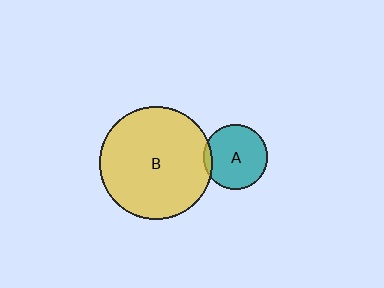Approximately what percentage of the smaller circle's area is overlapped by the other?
Approximately 5%.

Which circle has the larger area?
Circle B (yellow).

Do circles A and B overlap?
Yes.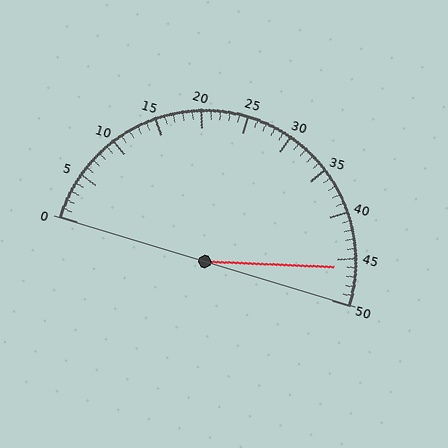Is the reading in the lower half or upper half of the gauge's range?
The reading is in the upper half of the range (0 to 50).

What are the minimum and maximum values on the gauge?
The gauge ranges from 0 to 50.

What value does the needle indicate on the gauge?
The needle indicates approximately 46.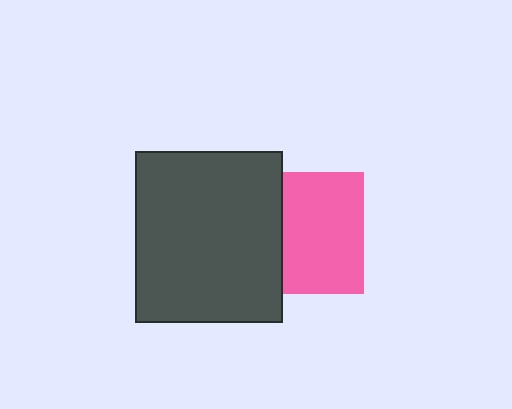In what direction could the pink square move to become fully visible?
The pink square could move right. That would shift it out from behind the dark gray rectangle entirely.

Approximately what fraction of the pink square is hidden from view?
Roughly 34% of the pink square is hidden behind the dark gray rectangle.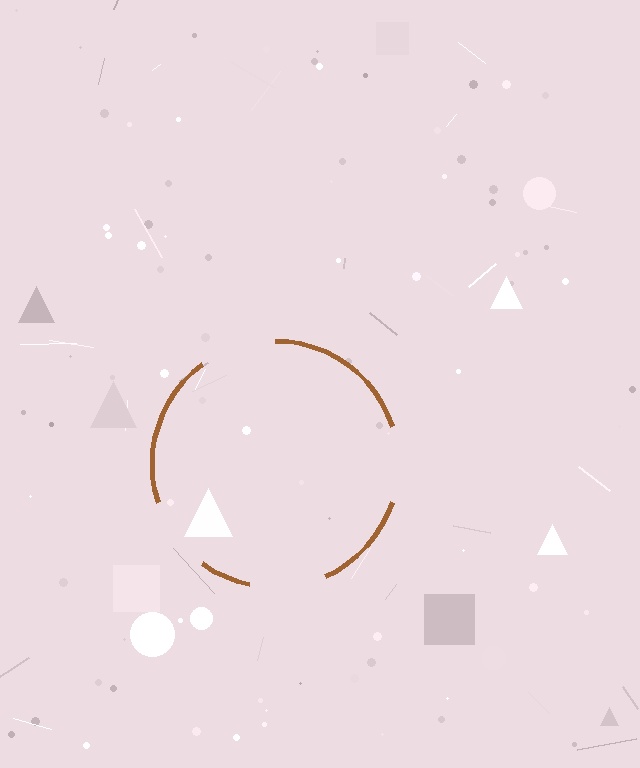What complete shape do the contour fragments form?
The contour fragments form a circle.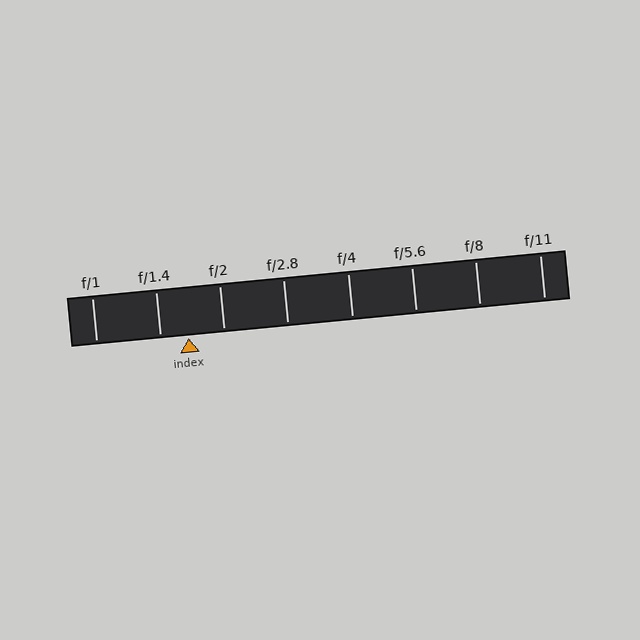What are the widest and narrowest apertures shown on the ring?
The widest aperture shown is f/1 and the narrowest is f/11.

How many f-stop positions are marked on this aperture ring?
There are 8 f-stop positions marked.